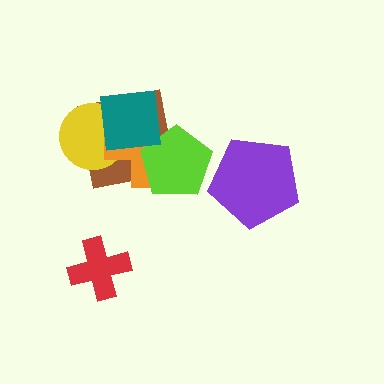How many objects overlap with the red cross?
0 objects overlap with the red cross.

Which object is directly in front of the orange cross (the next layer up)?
The lime pentagon is directly in front of the orange cross.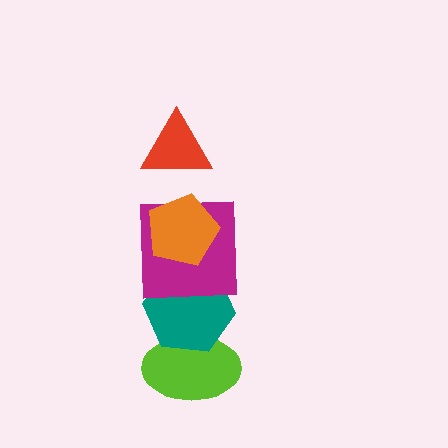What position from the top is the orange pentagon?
The orange pentagon is 2nd from the top.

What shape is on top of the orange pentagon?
The red triangle is on top of the orange pentagon.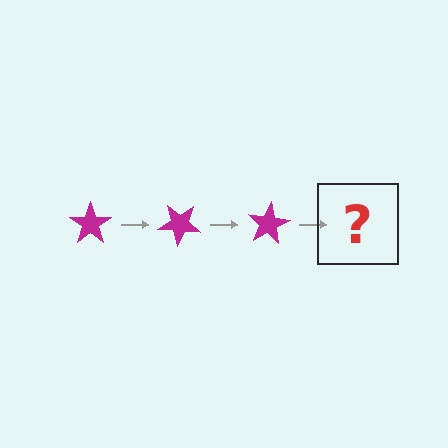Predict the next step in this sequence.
The next step is a magenta star rotated 120 degrees.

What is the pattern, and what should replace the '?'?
The pattern is that the star rotates 40 degrees each step. The '?' should be a magenta star rotated 120 degrees.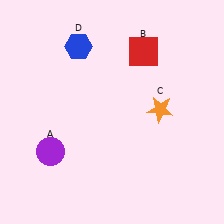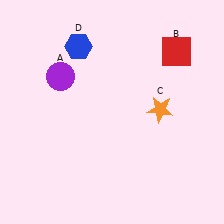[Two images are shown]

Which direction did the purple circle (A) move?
The purple circle (A) moved up.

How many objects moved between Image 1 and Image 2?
2 objects moved between the two images.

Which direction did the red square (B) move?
The red square (B) moved right.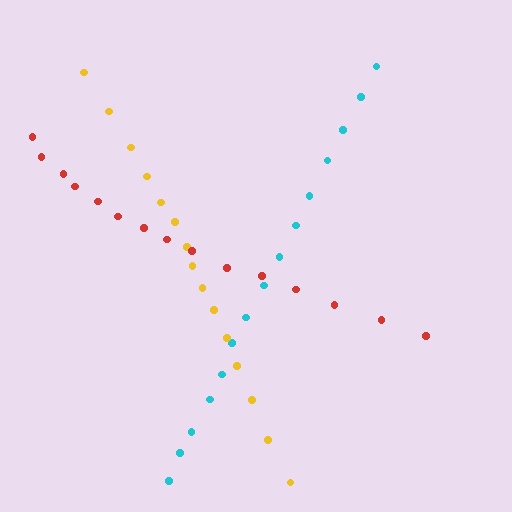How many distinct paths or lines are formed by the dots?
There are 3 distinct paths.